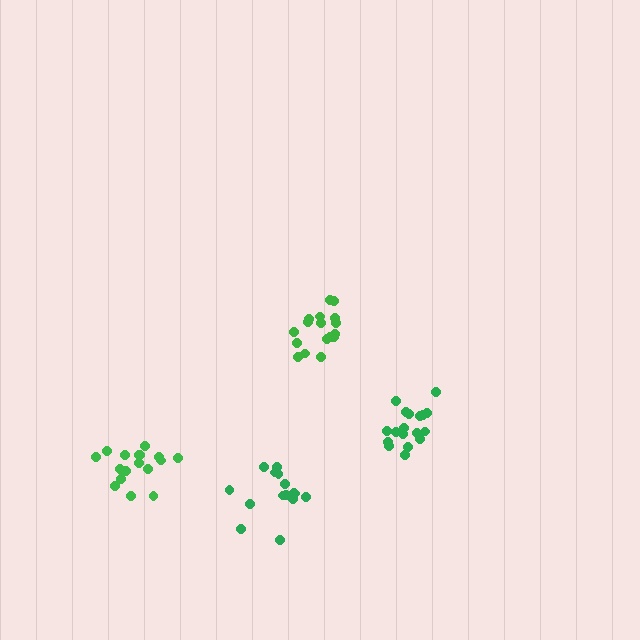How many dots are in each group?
Group 1: 15 dots, Group 2: 17 dots, Group 3: 18 dots, Group 4: 17 dots (67 total).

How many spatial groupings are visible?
There are 4 spatial groupings.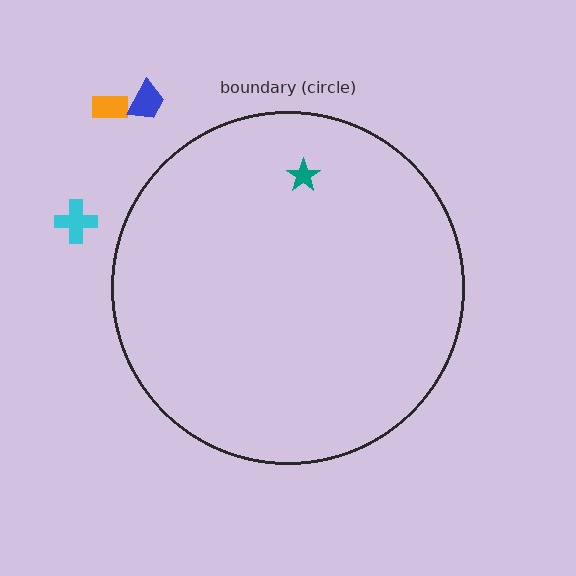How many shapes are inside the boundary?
1 inside, 3 outside.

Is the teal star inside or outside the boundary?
Inside.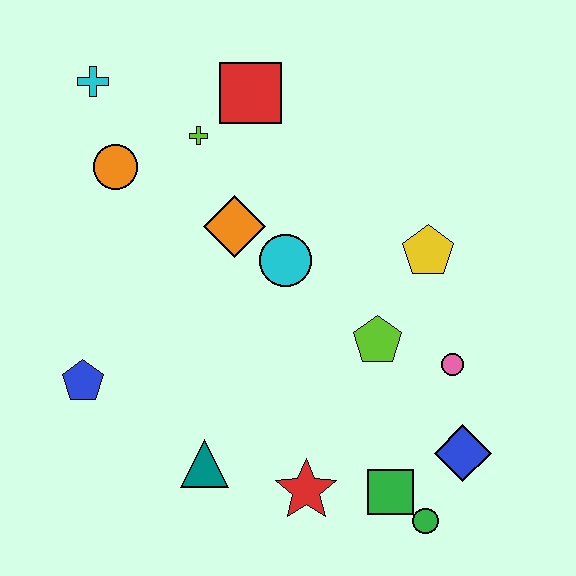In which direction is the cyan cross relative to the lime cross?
The cyan cross is to the left of the lime cross.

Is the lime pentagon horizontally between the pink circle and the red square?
Yes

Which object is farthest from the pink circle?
The cyan cross is farthest from the pink circle.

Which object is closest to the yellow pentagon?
The lime pentagon is closest to the yellow pentagon.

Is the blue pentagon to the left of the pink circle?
Yes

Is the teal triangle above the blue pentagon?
No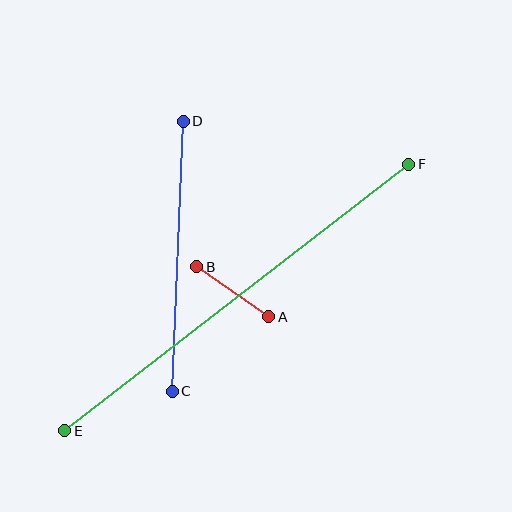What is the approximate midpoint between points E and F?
The midpoint is at approximately (237, 298) pixels.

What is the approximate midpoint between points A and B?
The midpoint is at approximately (233, 292) pixels.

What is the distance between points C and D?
The distance is approximately 270 pixels.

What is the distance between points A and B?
The distance is approximately 88 pixels.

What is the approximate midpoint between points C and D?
The midpoint is at approximately (178, 256) pixels.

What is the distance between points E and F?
The distance is approximately 435 pixels.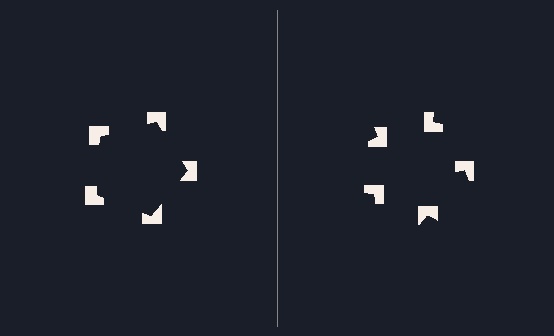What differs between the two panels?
The notched squares are positioned identically on both sides; only the wedge orientations differ. On the left they align to a pentagon; on the right they are misaligned.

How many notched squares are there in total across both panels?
10 — 5 on each side.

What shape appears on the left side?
An illusory pentagon.